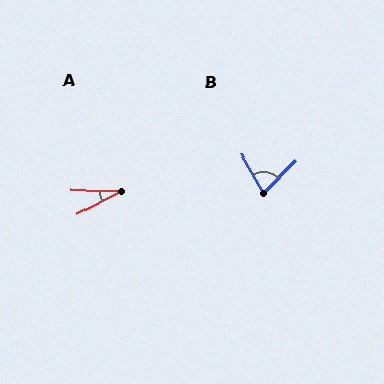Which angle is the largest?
B, at approximately 75 degrees.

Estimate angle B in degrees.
Approximately 75 degrees.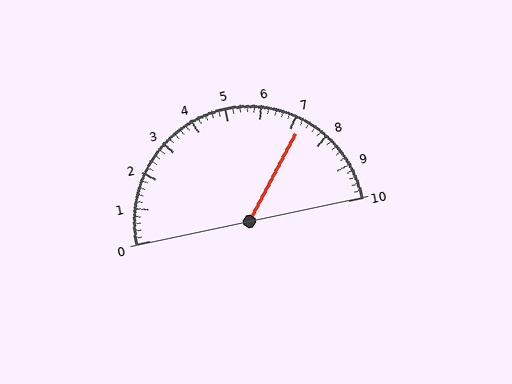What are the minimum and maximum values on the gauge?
The gauge ranges from 0 to 10.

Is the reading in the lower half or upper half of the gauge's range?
The reading is in the upper half of the range (0 to 10).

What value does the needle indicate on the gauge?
The needle indicates approximately 7.2.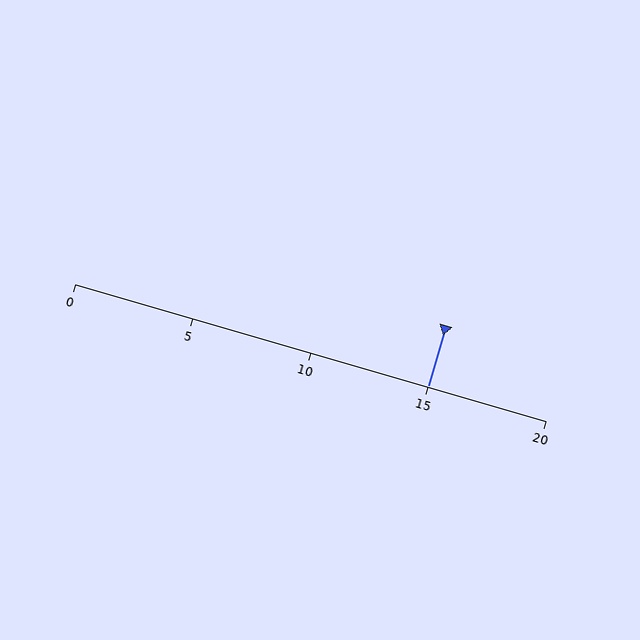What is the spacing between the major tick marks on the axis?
The major ticks are spaced 5 apart.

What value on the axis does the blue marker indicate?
The marker indicates approximately 15.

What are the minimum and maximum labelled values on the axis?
The axis runs from 0 to 20.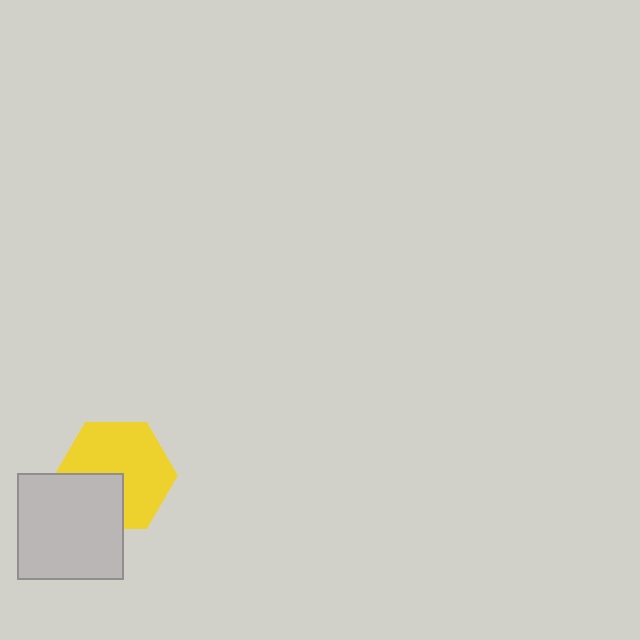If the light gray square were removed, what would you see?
You would see the complete yellow hexagon.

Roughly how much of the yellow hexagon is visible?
Most of it is visible (roughly 70%).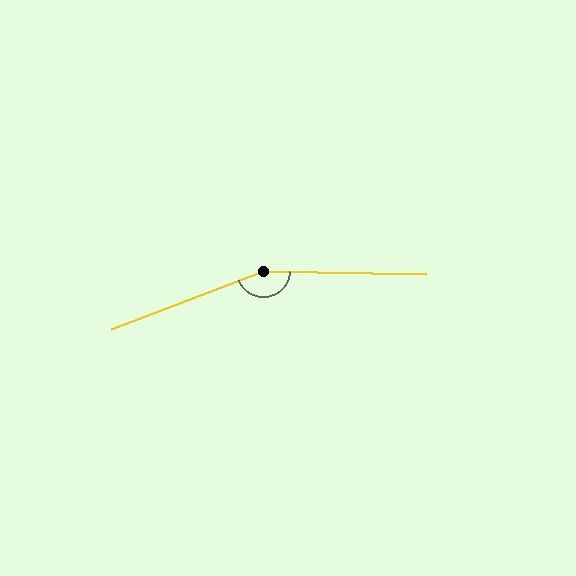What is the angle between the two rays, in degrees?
Approximately 158 degrees.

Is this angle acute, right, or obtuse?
It is obtuse.